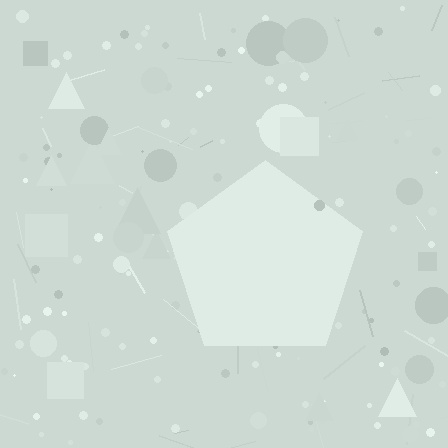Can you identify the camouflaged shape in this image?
The camouflaged shape is a pentagon.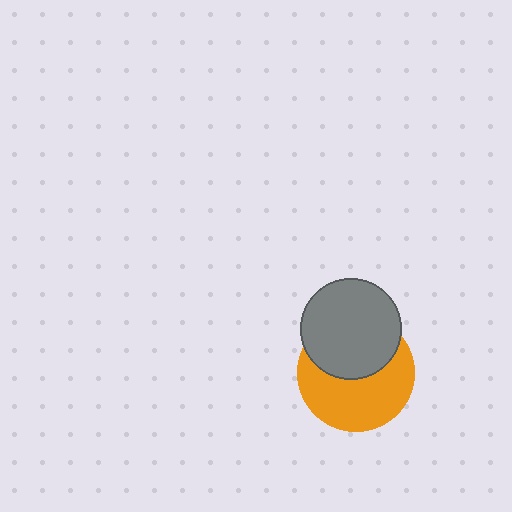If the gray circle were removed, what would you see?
You would see the complete orange circle.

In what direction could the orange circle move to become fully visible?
The orange circle could move down. That would shift it out from behind the gray circle entirely.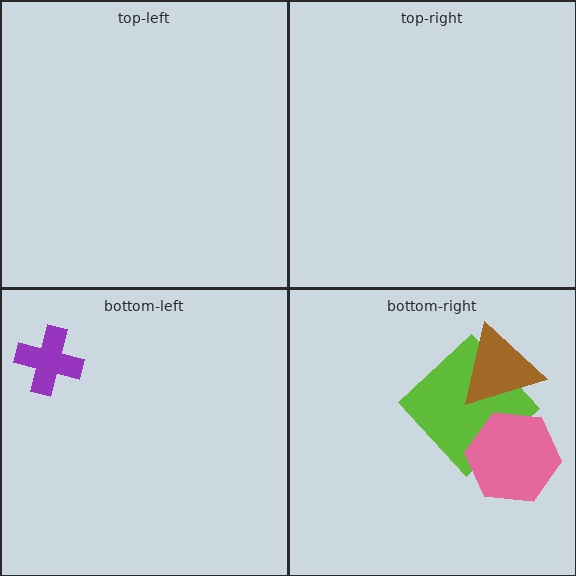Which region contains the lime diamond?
The bottom-right region.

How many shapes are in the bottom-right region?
3.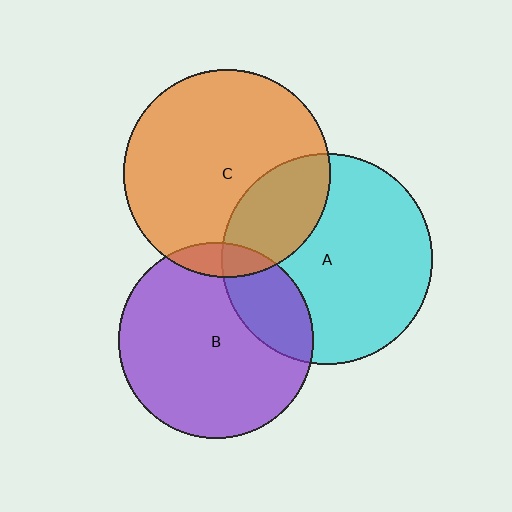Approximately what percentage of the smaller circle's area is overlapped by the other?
Approximately 10%.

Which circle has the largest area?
Circle A (cyan).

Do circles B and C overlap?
Yes.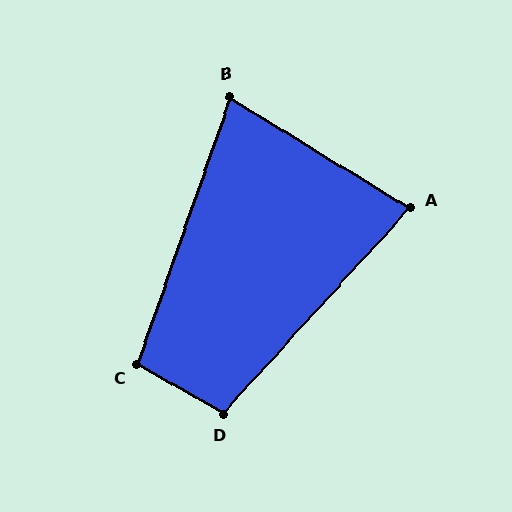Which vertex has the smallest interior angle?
B, at approximately 78 degrees.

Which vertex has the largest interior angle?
D, at approximately 102 degrees.